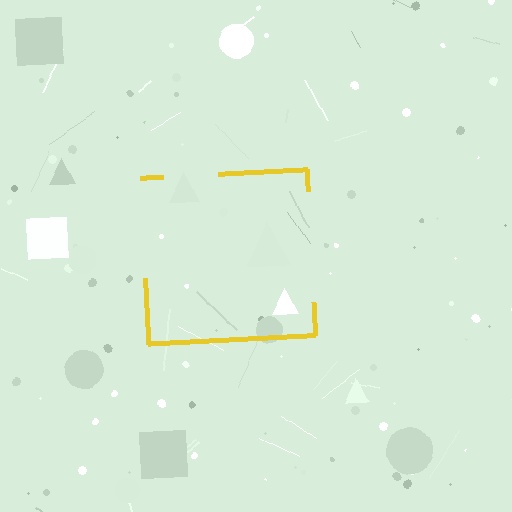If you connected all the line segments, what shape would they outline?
They would outline a square.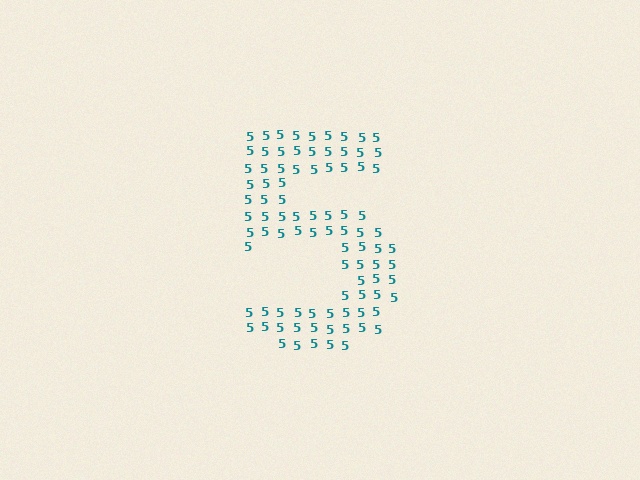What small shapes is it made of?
It is made of small digit 5's.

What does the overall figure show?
The overall figure shows the digit 5.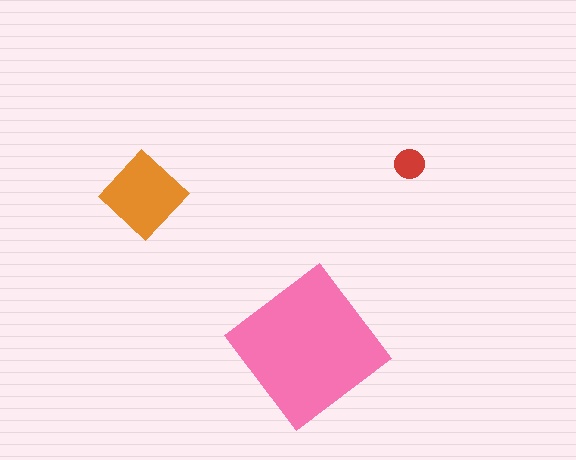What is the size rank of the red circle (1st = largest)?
3rd.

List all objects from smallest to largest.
The red circle, the orange diamond, the pink diamond.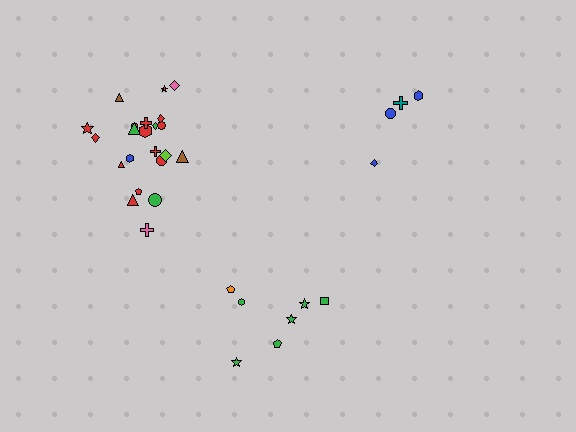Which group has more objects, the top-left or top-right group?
The top-left group.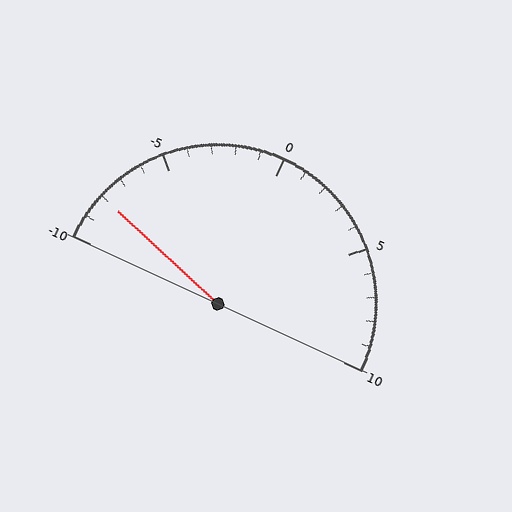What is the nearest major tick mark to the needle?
The nearest major tick mark is -10.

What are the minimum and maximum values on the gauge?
The gauge ranges from -10 to 10.